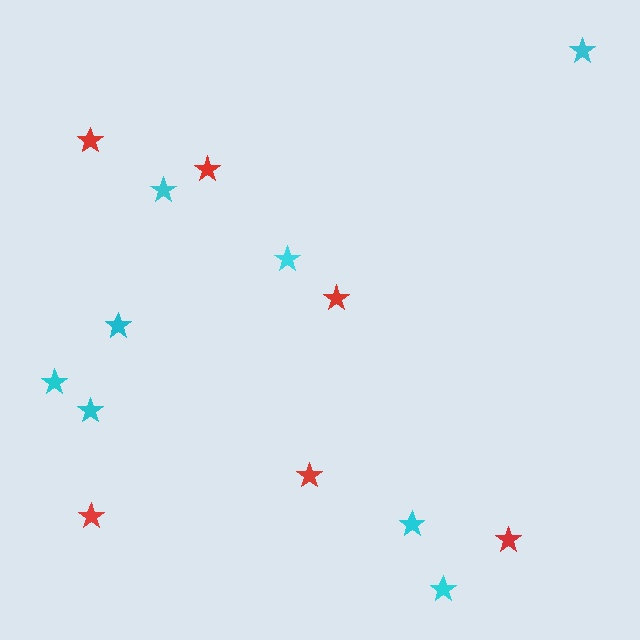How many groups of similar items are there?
There are 2 groups: one group of red stars (6) and one group of cyan stars (8).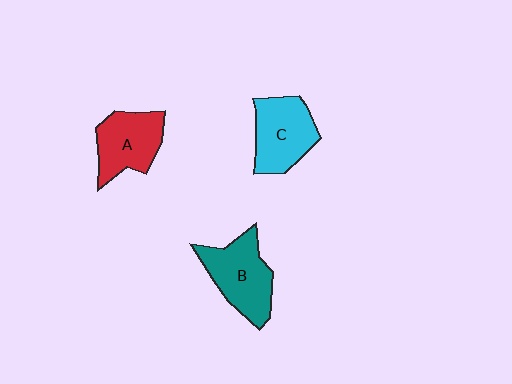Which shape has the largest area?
Shape B (teal).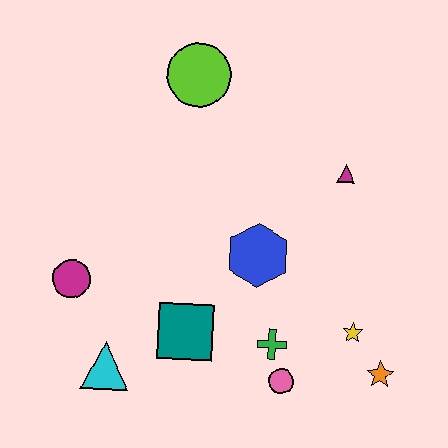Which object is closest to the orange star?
The yellow star is closest to the orange star.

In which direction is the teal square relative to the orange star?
The teal square is to the left of the orange star.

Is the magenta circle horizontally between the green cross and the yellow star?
No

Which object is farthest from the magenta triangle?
The cyan triangle is farthest from the magenta triangle.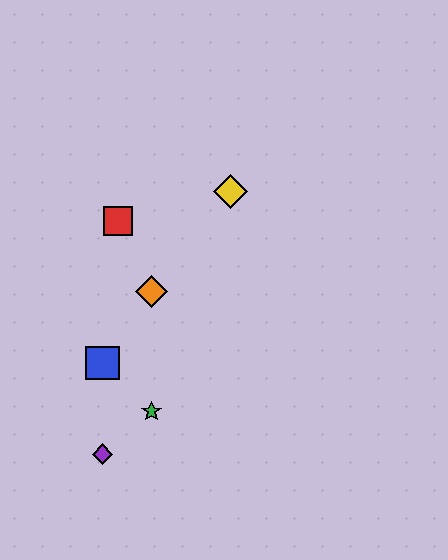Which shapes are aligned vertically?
The green star, the orange diamond are aligned vertically.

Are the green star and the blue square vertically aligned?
No, the green star is at x≈151 and the blue square is at x≈103.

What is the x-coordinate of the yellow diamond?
The yellow diamond is at x≈231.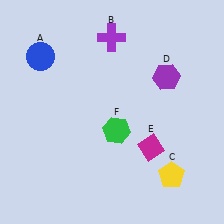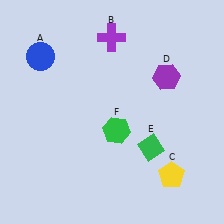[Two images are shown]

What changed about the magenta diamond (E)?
In Image 1, E is magenta. In Image 2, it changed to green.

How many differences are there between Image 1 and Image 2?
There is 1 difference between the two images.